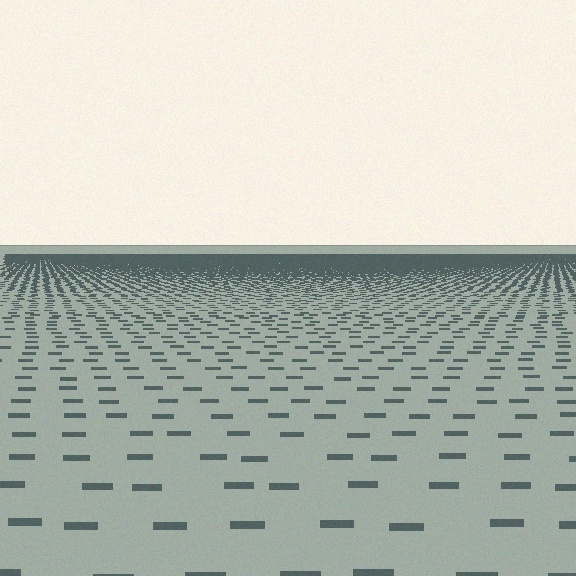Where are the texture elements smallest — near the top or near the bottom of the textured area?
Near the top.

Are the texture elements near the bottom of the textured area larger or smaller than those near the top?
Larger. Near the bottom, elements are closer to the viewer and appear at a bigger on-screen size.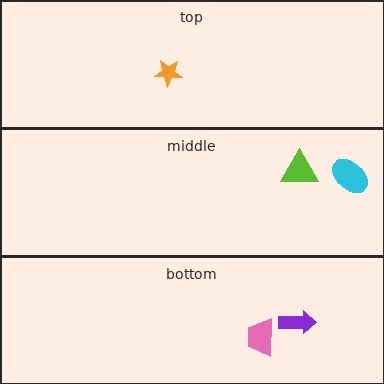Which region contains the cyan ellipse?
The middle region.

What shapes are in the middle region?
The lime triangle, the cyan ellipse.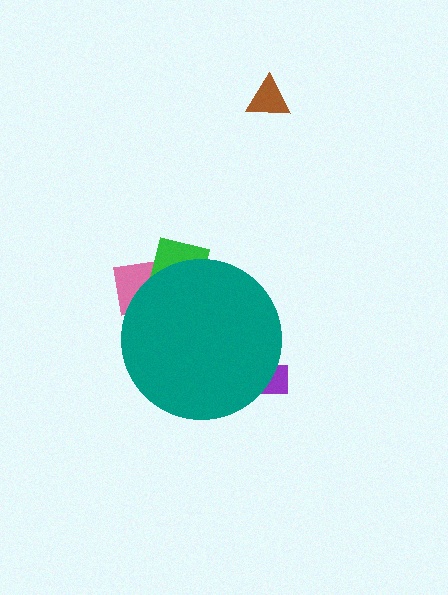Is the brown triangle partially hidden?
No, the brown triangle is fully visible.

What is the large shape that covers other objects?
A teal circle.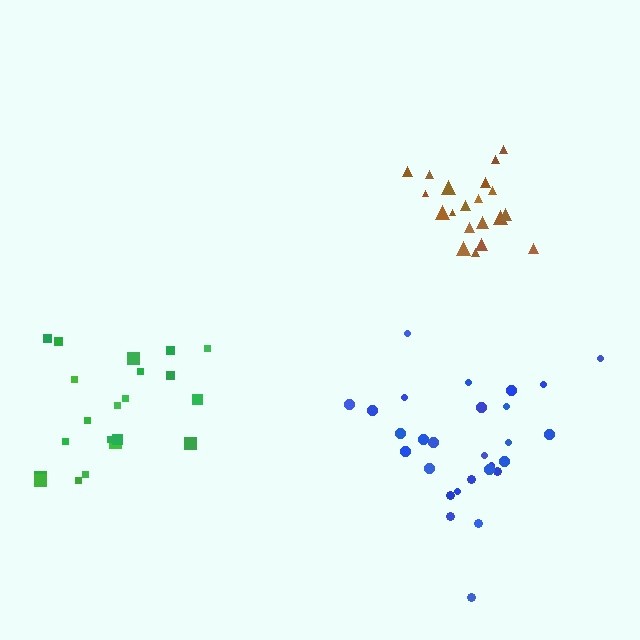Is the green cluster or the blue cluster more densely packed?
Blue.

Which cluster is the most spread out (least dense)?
Green.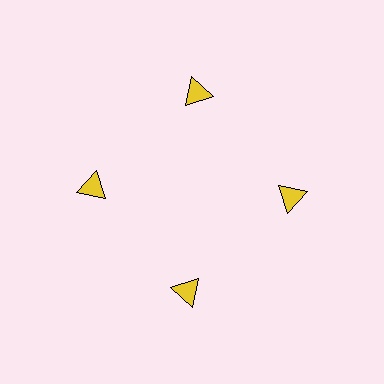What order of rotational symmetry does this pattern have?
This pattern has 4-fold rotational symmetry.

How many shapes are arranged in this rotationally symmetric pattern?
There are 4 shapes, arranged in 4 groups of 1.